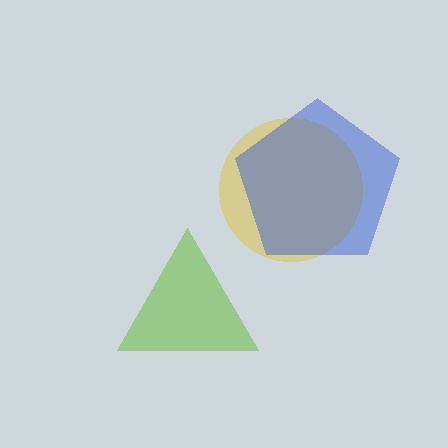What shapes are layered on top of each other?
The layered shapes are: a yellow circle, a blue pentagon, a lime triangle.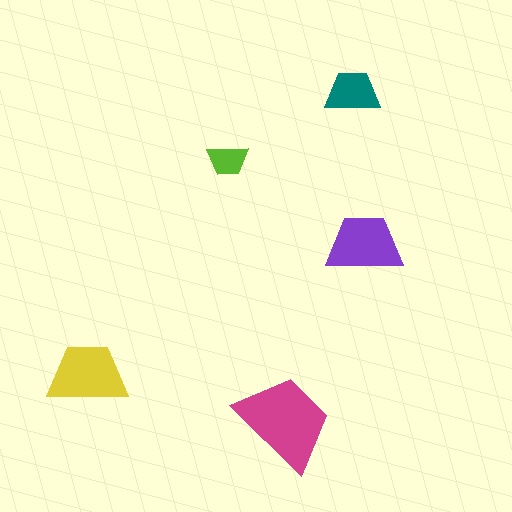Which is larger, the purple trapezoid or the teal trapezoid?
The purple one.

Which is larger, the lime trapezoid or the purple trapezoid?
The purple one.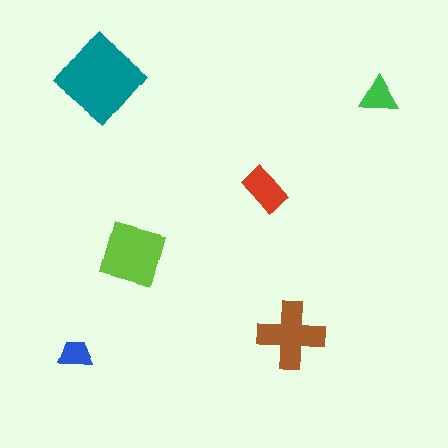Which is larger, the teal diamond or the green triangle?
The teal diamond.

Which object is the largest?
The teal diamond.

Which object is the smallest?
The blue trapezoid.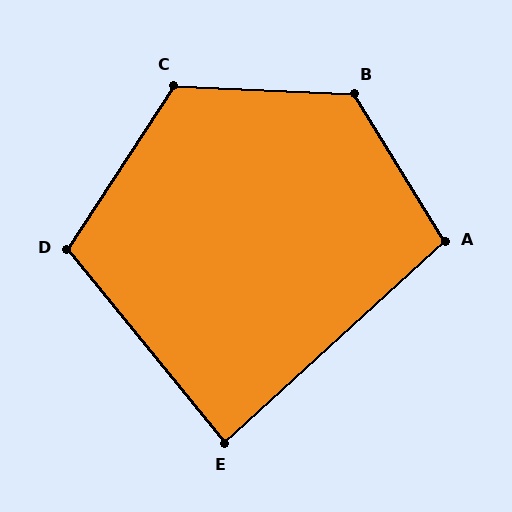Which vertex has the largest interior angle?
B, at approximately 124 degrees.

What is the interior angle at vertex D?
Approximately 108 degrees (obtuse).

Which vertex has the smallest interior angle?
E, at approximately 87 degrees.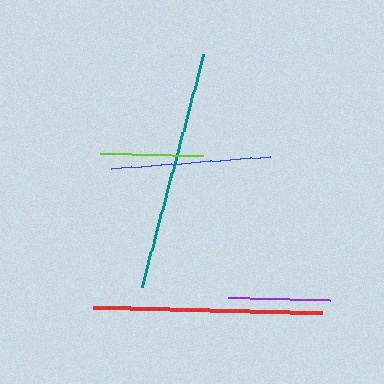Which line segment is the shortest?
The purple line is the shortest at approximately 102 pixels.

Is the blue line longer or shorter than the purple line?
The blue line is longer than the purple line.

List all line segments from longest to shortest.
From longest to shortest: teal, red, blue, lime, purple.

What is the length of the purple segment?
The purple segment is approximately 102 pixels long.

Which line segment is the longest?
The teal line is the longest at approximately 240 pixels.